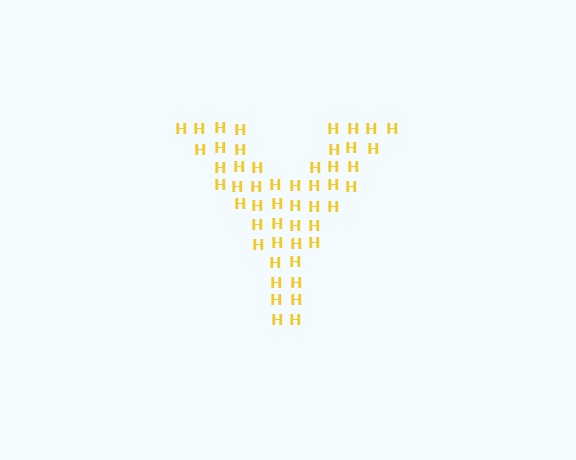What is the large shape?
The large shape is the letter Y.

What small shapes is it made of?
It is made of small letter H's.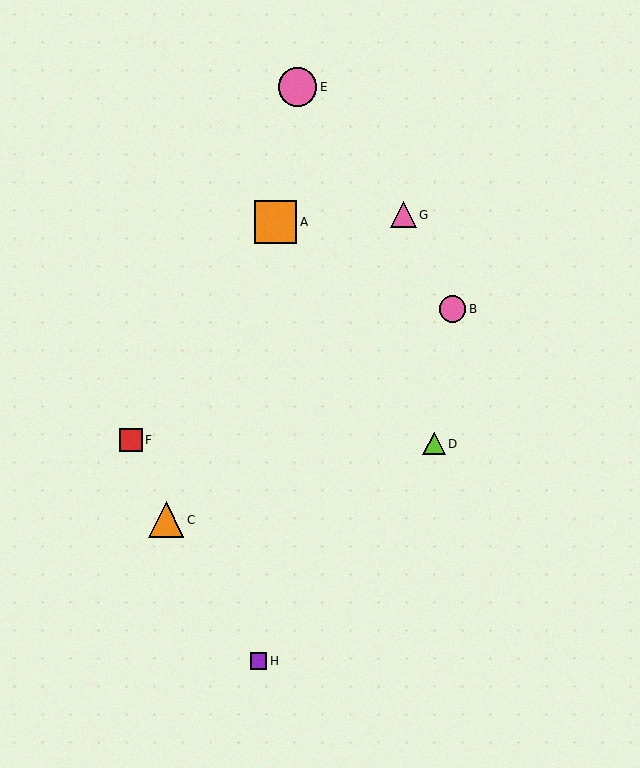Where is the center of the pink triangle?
The center of the pink triangle is at (403, 215).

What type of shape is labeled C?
Shape C is an orange triangle.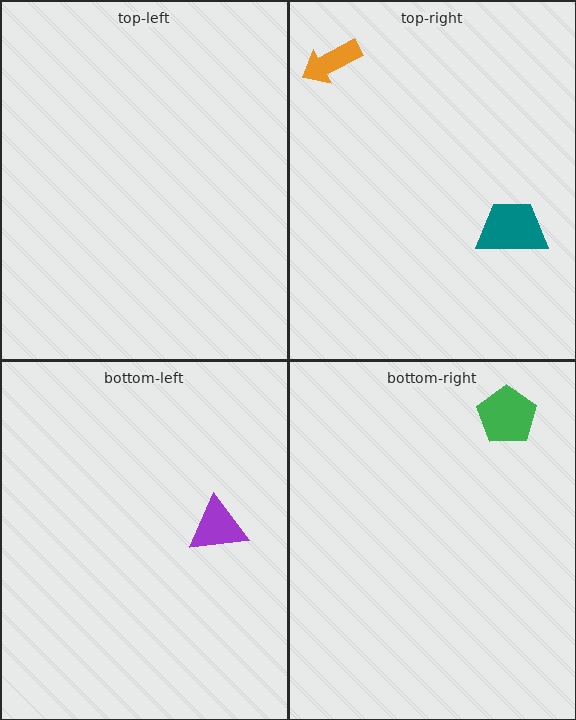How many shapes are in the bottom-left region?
1.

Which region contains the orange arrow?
The top-right region.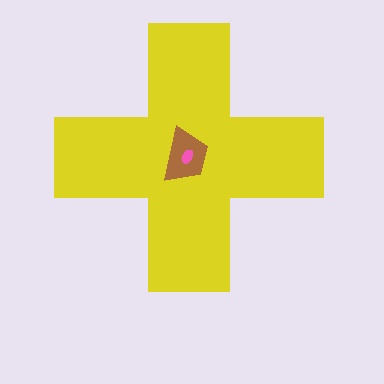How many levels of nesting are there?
3.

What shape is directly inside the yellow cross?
The brown trapezoid.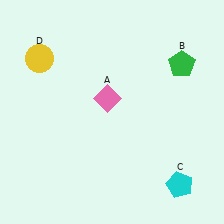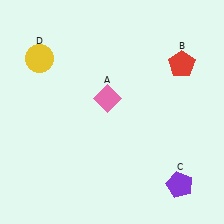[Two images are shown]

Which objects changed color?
B changed from green to red. C changed from cyan to purple.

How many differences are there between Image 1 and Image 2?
There are 2 differences between the two images.